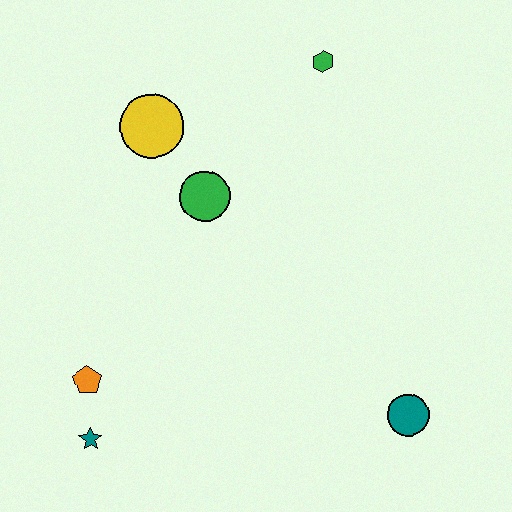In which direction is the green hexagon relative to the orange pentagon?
The green hexagon is above the orange pentagon.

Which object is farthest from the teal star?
The green hexagon is farthest from the teal star.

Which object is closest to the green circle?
The yellow circle is closest to the green circle.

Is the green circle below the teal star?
No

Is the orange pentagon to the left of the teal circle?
Yes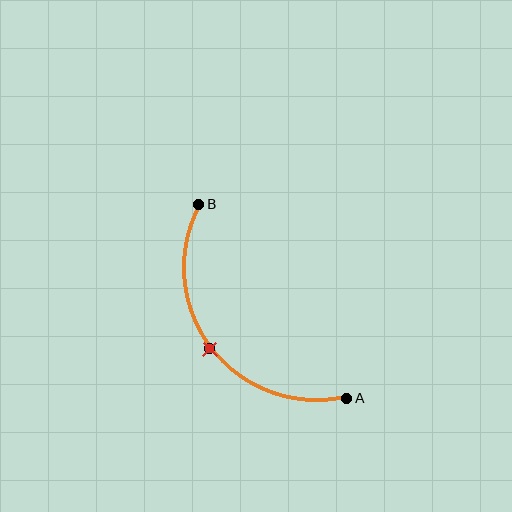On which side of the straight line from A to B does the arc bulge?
The arc bulges below and to the left of the straight line connecting A and B.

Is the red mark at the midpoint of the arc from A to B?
Yes. The red mark lies on the arc at equal arc-length from both A and B — it is the arc midpoint.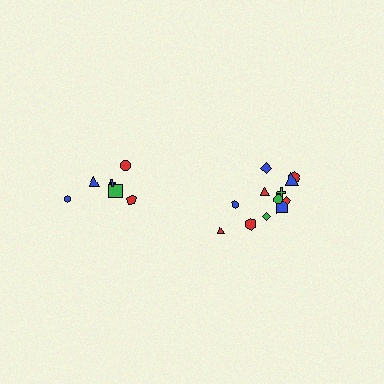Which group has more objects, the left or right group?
The right group.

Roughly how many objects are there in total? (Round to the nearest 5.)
Roughly 20 objects in total.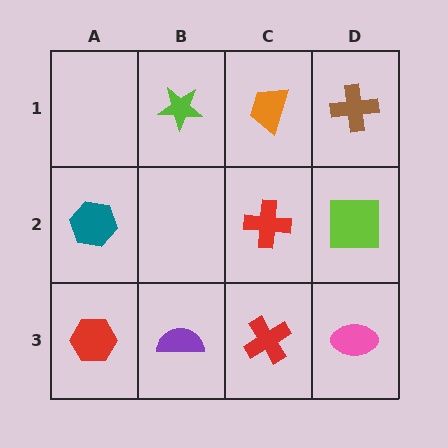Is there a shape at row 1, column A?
No, that cell is empty.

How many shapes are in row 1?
3 shapes.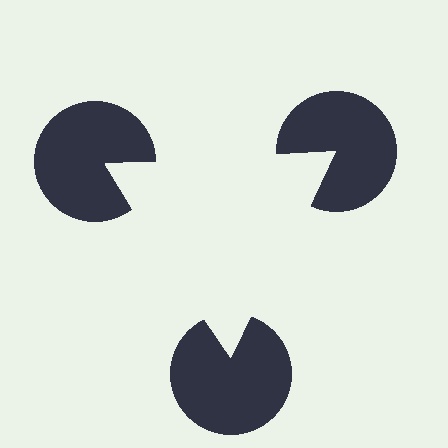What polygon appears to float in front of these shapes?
An illusory triangle — its edges are inferred from the aligned wedge cuts in the pac-man discs, not physically drawn.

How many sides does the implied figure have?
3 sides.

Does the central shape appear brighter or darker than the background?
It typically appears slightly brighter than the background, even though no actual brightness change is drawn.